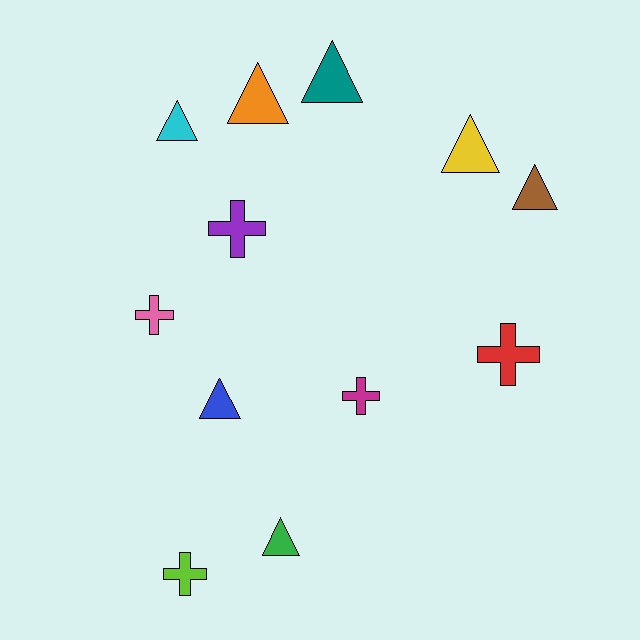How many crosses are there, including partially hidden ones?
There are 5 crosses.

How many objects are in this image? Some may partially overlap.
There are 12 objects.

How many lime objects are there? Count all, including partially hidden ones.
There is 1 lime object.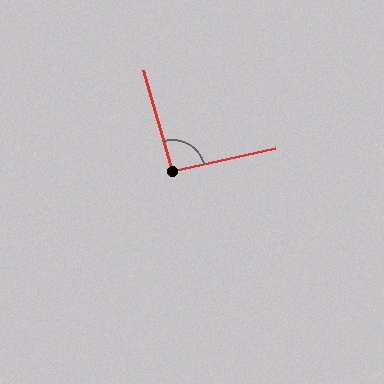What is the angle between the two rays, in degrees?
Approximately 93 degrees.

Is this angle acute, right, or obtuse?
It is approximately a right angle.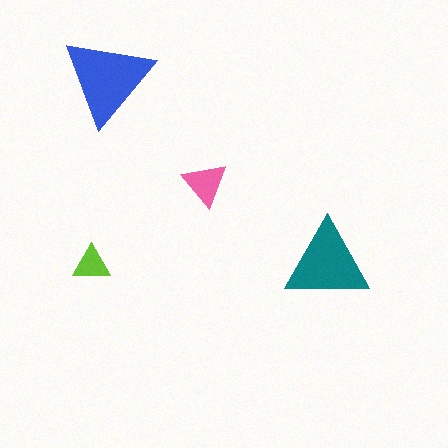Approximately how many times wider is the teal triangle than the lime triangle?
About 2.5 times wider.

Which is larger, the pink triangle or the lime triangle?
The pink one.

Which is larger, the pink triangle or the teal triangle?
The teal one.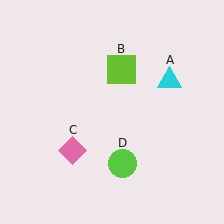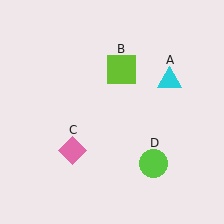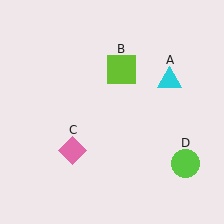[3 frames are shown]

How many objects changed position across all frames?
1 object changed position: lime circle (object D).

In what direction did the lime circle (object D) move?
The lime circle (object D) moved right.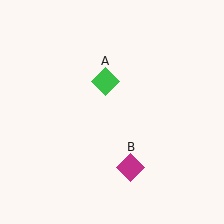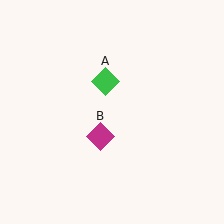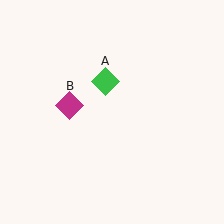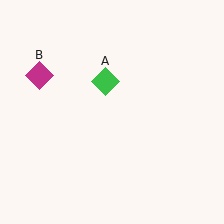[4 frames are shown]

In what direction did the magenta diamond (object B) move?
The magenta diamond (object B) moved up and to the left.